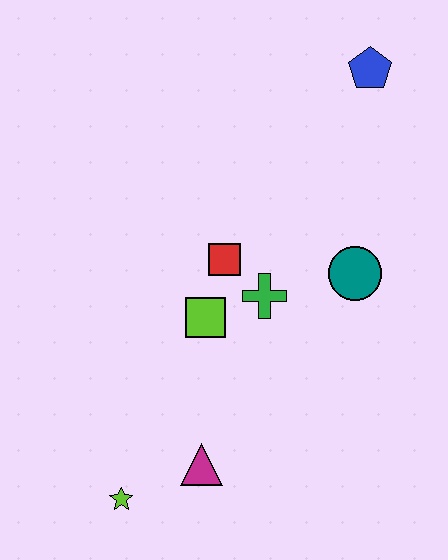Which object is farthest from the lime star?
The blue pentagon is farthest from the lime star.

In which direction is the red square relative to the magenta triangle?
The red square is above the magenta triangle.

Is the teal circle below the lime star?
No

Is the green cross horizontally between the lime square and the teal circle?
Yes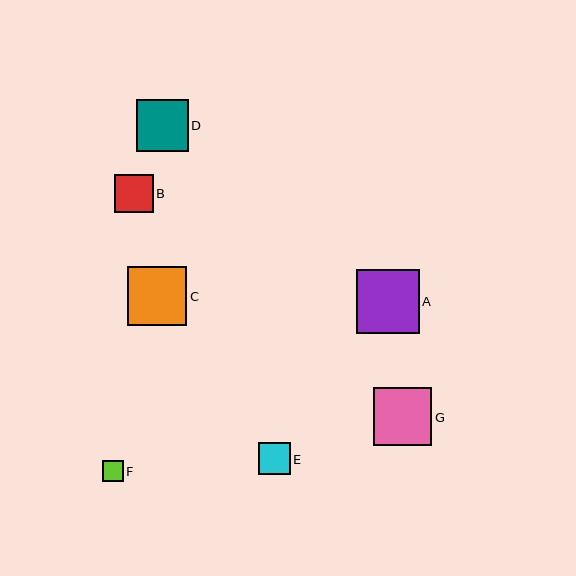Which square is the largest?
Square A is the largest with a size of approximately 63 pixels.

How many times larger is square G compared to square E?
Square G is approximately 1.8 times the size of square E.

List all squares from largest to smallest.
From largest to smallest: A, C, G, D, B, E, F.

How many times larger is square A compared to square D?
Square A is approximately 1.2 times the size of square D.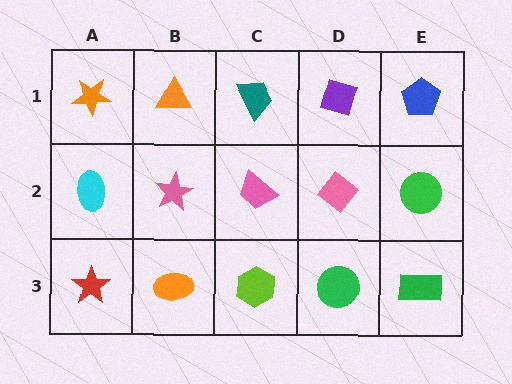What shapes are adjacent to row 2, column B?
An orange triangle (row 1, column B), an orange ellipse (row 3, column B), a cyan ellipse (row 2, column A), a pink trapezoid (row 2, column C).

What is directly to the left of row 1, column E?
A purple diamond.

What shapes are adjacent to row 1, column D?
A pink diamond (row 2, column D), a teal trapezoid (row 1, column C), a blue pentagon (row 1, column E).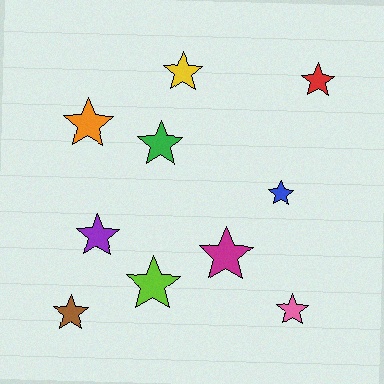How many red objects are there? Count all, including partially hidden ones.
There is 1 red object.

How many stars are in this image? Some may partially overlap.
There are 10 stars.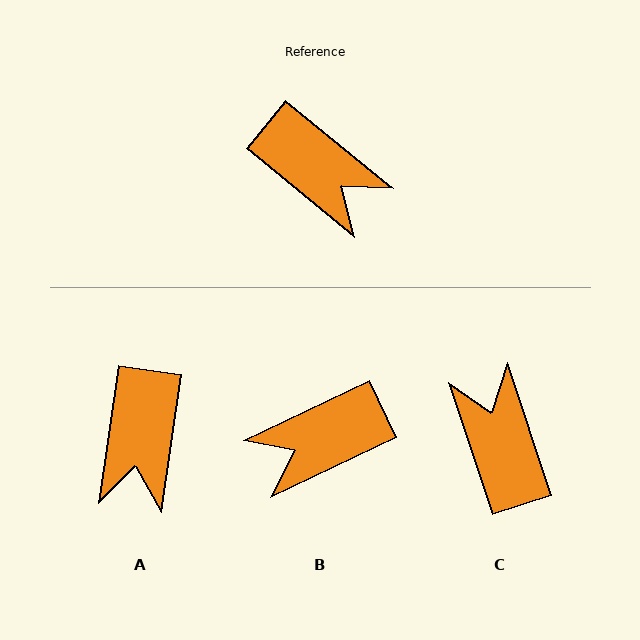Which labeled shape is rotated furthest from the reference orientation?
C, about 148 degrees away.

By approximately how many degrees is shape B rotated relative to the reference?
Approximately 115 degrees clockwise.